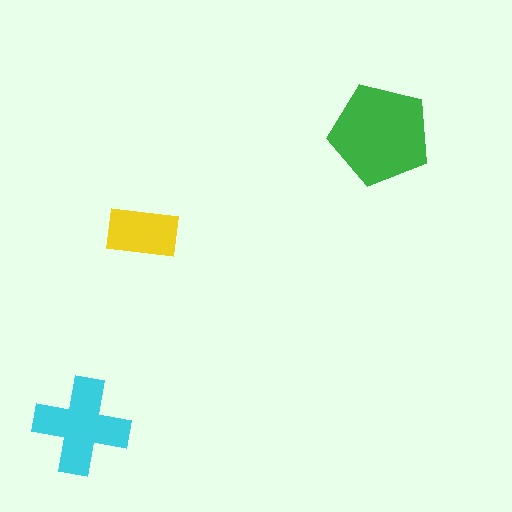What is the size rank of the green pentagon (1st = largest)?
1st.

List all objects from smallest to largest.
The yellow rectangle, the cyan cross, the green pentagon.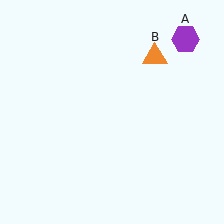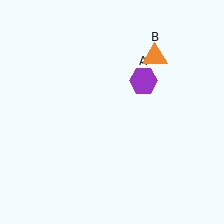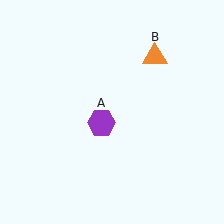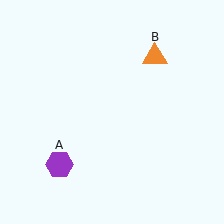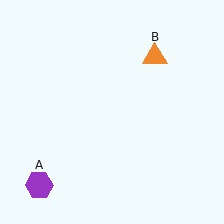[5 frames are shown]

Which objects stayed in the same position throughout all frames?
Orange triangle (object B) remained stationary.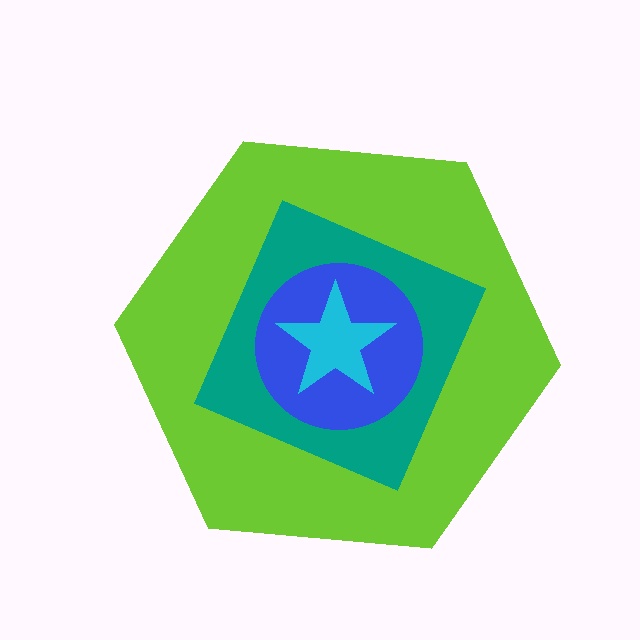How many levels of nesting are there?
4.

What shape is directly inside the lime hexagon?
The teal square.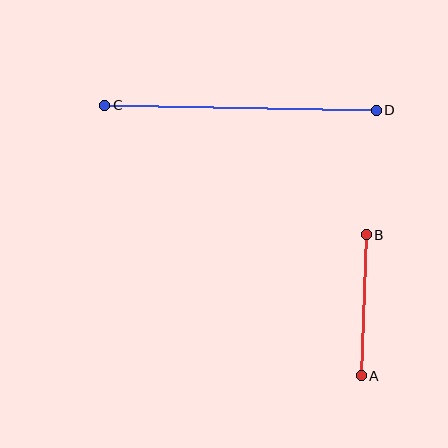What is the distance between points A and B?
The distance is approximately 141 pixels.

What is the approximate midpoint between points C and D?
The midpoint is at approximately (241, 108) pixels.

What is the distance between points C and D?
The distance is approximately 271 pixels.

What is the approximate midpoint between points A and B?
The midpoint is at approximately (364, 305) pixels.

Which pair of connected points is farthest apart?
Points C and D are farthest apart.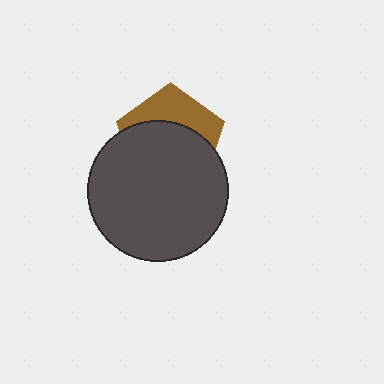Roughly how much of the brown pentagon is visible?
A small part of it is visible (roughly 36%).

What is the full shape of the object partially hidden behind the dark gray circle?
The partially hidden object is a brown pentagon.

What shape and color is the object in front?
The object in front is a dark gray circle.